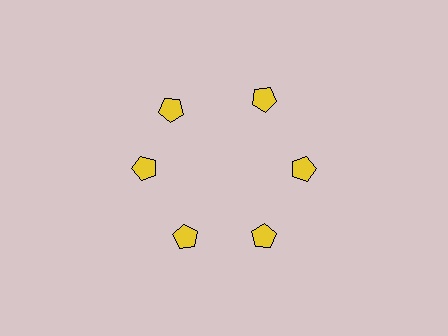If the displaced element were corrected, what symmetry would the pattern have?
It would have 6-fold rotational symmetry — the pattern would map onto itself every 60 degrees.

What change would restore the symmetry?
The symmetry would be restored by rotating it back into even spacing with its neighbors so that all 6 pentagons sit at equal angles and equal distance from the center.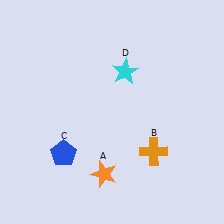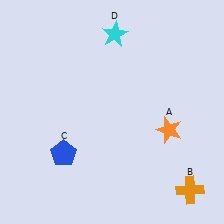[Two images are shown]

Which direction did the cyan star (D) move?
The cyan star (D) moved up.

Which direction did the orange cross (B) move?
The orange cross (B) moved down.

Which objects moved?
The objects that moved are: the orange star (A), the orange cross (B), the cyan star (D).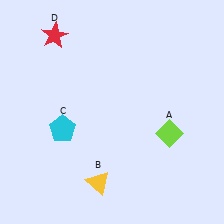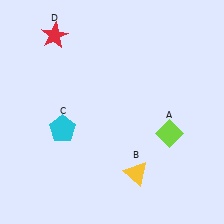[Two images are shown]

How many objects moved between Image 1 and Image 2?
1 object moved between the two images.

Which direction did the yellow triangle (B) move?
The yellow triangle (B) moved right.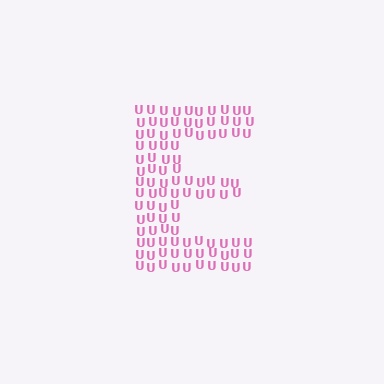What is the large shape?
The large shape is the letter E.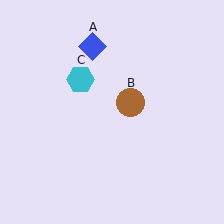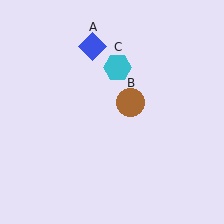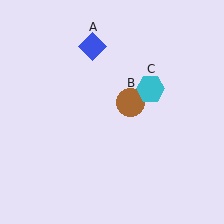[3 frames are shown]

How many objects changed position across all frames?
1 object changed position: cyan hexagon (object C).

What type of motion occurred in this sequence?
The cyan hexagon (object C) rotated clockwise around the center of the scene.